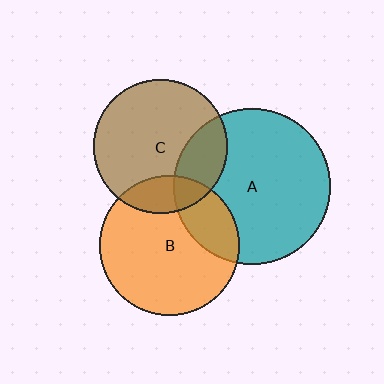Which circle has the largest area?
Circle A (teal).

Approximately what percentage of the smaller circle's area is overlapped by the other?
Approximately 15%.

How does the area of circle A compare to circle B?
Approximately 1.2 times.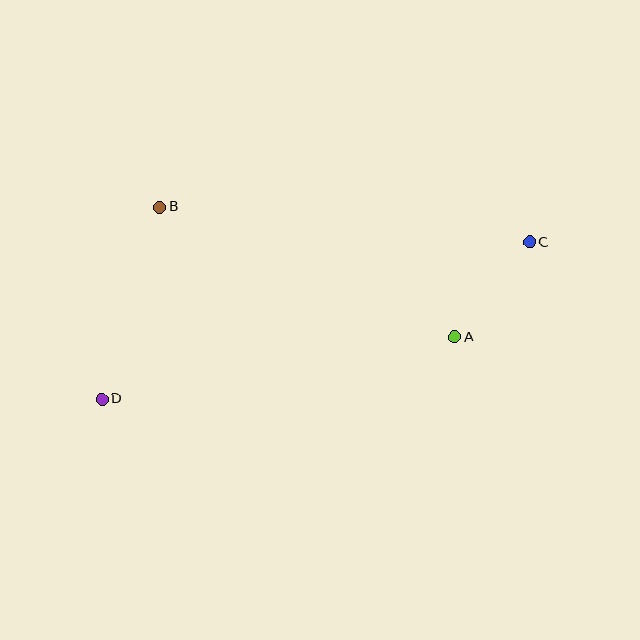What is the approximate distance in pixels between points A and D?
The distance between A and D is approximately 358 pixels.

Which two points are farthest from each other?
Points C and D are farthest from each other.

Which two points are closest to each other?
Points A and C are closest to each other.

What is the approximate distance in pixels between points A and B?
The distance between A and B is approximately 322 pixels.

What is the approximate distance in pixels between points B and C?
The distance between B and C is approximately 371 pixels.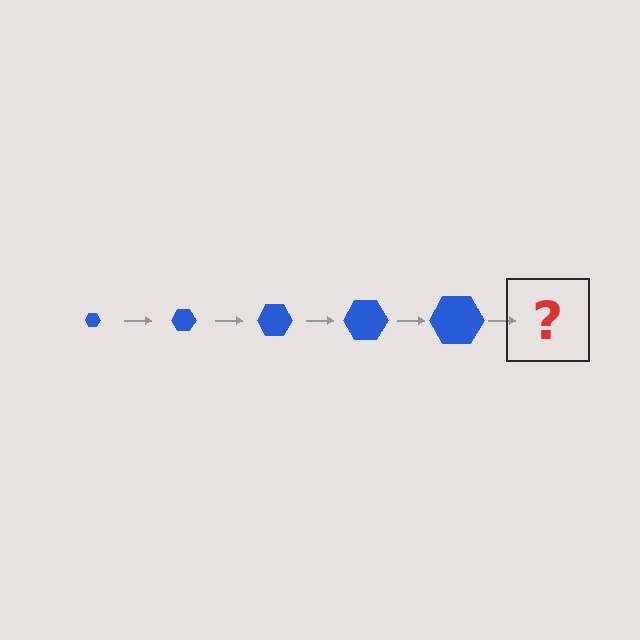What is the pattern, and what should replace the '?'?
The pattern is that the hexagon gets progressively larger each step. The '?' should be a blue hexagon, larger than the previous one.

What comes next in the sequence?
The next element should be a blue hexagon, larger than the previous one.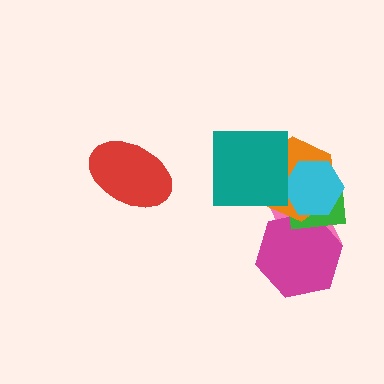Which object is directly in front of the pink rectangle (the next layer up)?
The magenta hexagon is directly in front of the pink rectangle.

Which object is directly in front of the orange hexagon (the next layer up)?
The cyan hexagon is directly in front of the orange hexagon.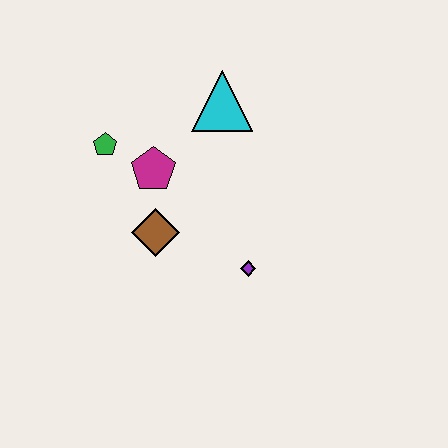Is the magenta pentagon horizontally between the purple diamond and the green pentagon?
Yes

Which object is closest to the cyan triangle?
The magenta pentagon is closest to the cyan triangle.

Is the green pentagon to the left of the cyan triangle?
Yes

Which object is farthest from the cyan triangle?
The purple diamond is farthest from the cyan triangle.